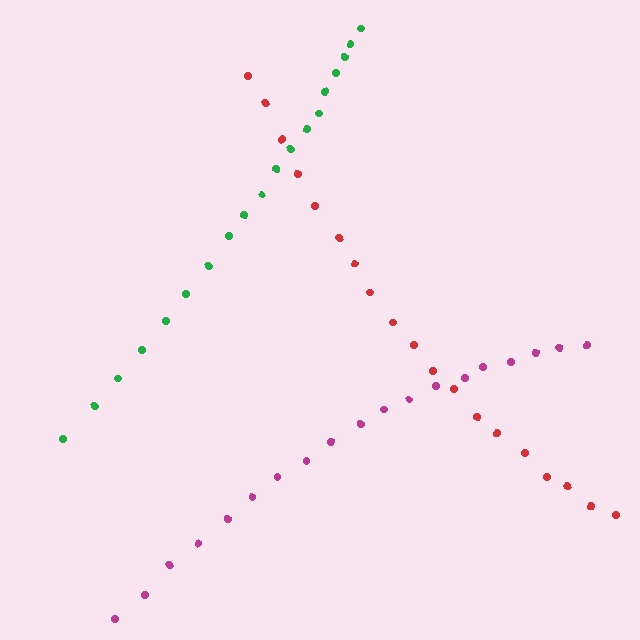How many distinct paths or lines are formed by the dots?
There are 3 distinct paths.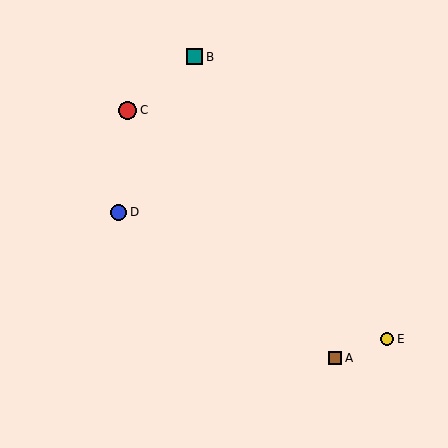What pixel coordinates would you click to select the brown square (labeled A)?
Click at (335, 358) to select the brown square A.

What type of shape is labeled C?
Shape C is a red circle.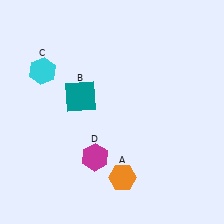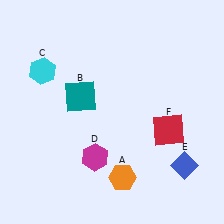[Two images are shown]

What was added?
A blue diamond (E), a red square (F) were added in Image 2.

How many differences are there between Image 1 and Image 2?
There are 2 differences between the two images.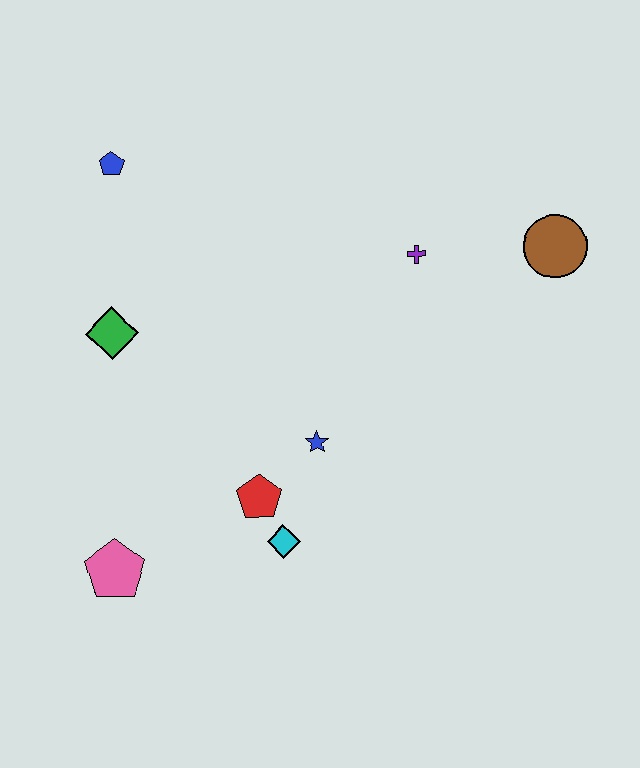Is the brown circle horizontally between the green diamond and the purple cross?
No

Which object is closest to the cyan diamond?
The red pentagon is closest to the cyan diamond.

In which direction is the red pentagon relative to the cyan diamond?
The red pentagon is above the cyan diamond.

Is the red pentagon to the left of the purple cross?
Yes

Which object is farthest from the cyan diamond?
The blue pentagon is farthest from the cyan diamond.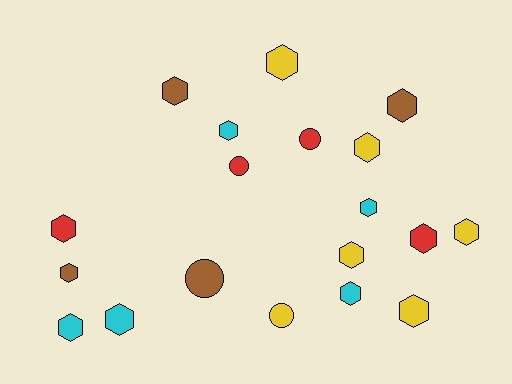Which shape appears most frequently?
Hexagon, with 15 objects.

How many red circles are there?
There are 2 red circles.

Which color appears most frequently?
Yellow, with 6 objects.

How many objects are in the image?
There are 19 objects.